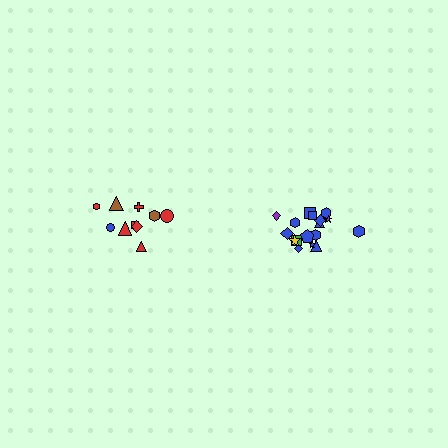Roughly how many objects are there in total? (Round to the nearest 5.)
Roughly 30 objects in total.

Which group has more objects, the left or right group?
The right group.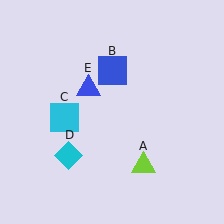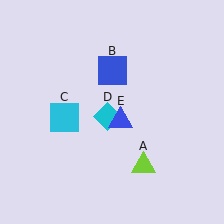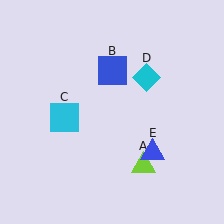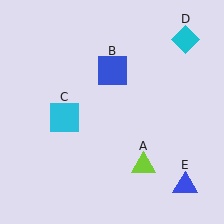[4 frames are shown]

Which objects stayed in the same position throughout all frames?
Lime triangle (object A) and blue square (object B) and cyan square (object C) remained stationary.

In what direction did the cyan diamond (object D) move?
The cyan diamond (object D) moved up and to the right.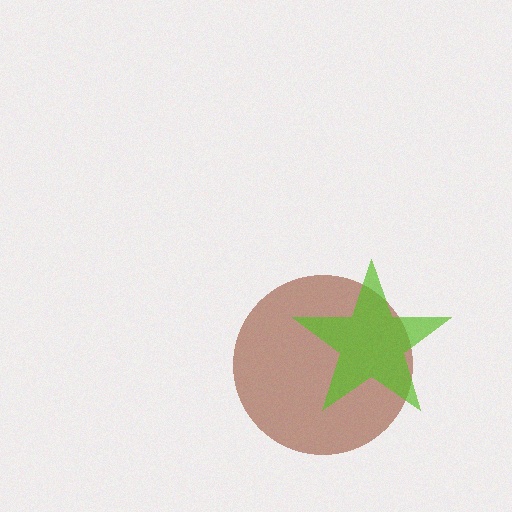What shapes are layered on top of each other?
The layered shapes are: a brown circle, a lime star.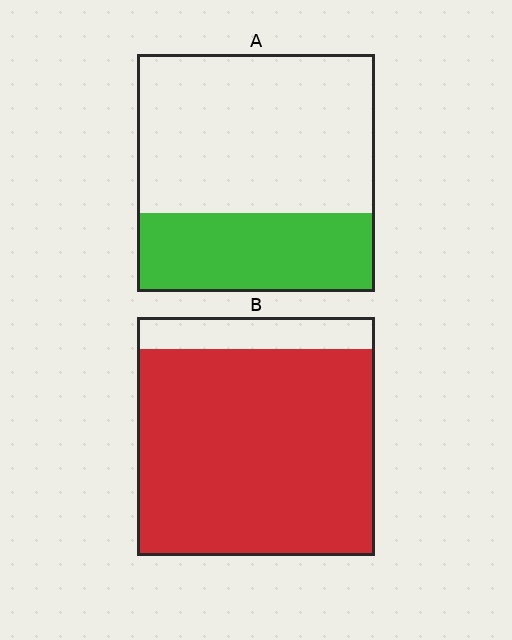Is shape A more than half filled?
No.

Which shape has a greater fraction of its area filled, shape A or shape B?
Shape B.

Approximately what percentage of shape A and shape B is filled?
A is approximately 35% and B is approximately 85%.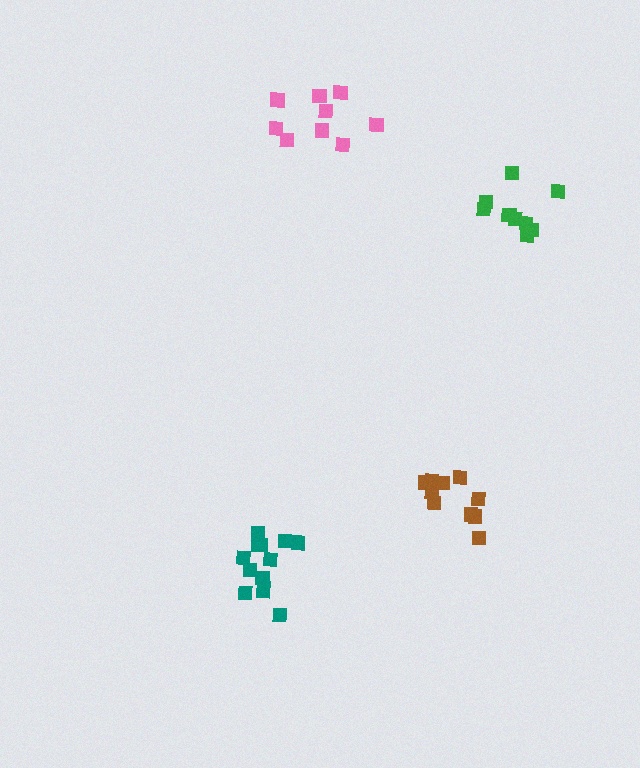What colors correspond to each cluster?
The clusters are colored: green, brown, teal, pink.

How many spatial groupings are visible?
There are 4 spatial groupings.